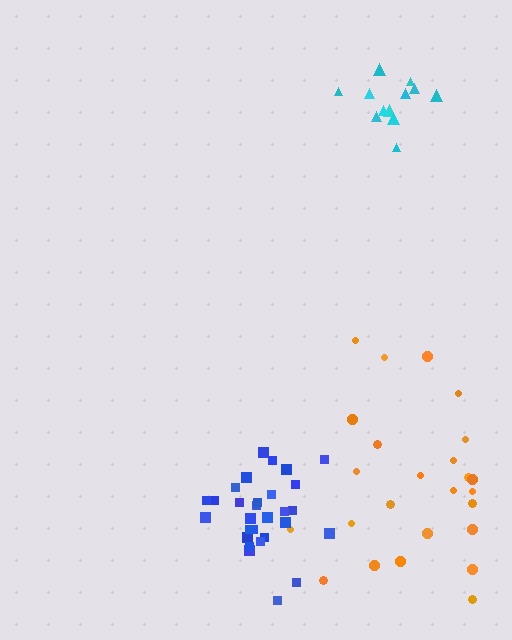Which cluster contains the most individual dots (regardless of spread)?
Blue (29).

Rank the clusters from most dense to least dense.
cyan, blue, orange.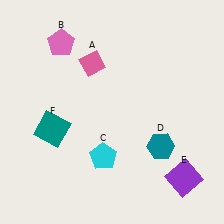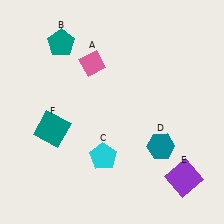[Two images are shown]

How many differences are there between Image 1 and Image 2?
There is 1 difference between the two images.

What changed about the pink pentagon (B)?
In Image 1, B is pink. In Image 2, it changed to teal.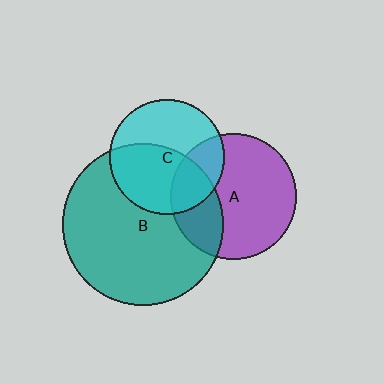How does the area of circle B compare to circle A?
Approximately 1.6 times.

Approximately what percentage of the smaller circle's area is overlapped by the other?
Approximately 50%.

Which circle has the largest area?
Circle B (teal).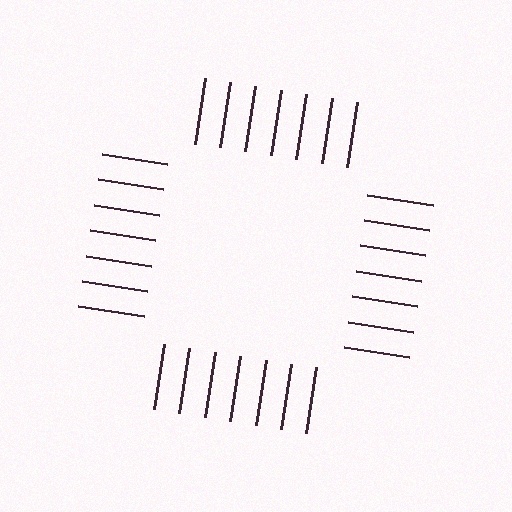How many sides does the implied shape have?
4 sides — the line-ends trace a square.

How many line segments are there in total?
28 — 7 along each of the 4 edges.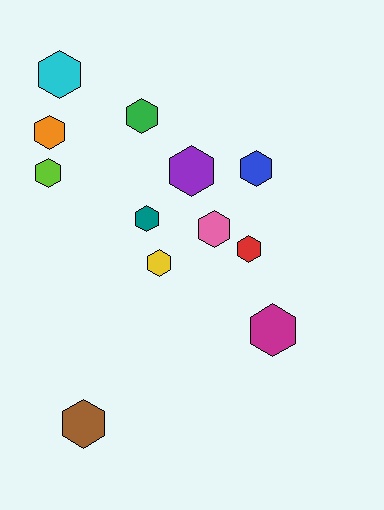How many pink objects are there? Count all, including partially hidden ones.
There is 1 pink object.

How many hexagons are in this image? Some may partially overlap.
There are 12 hexagons.